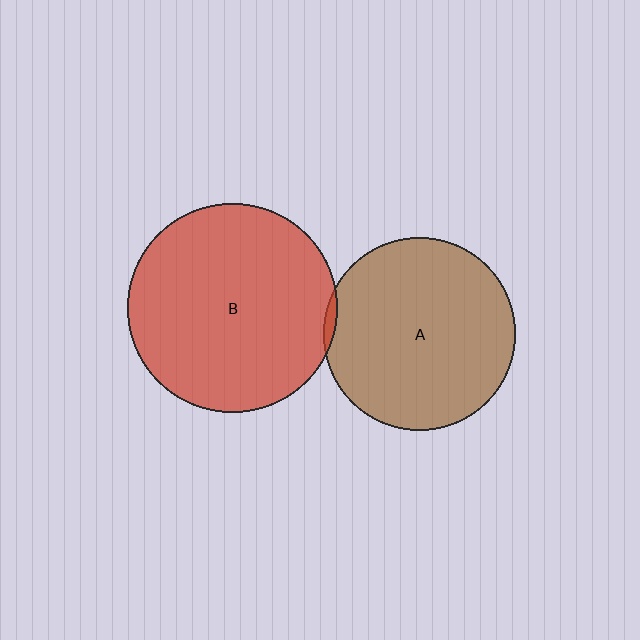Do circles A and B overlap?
Yes.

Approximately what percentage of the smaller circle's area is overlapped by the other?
Approximately 5%.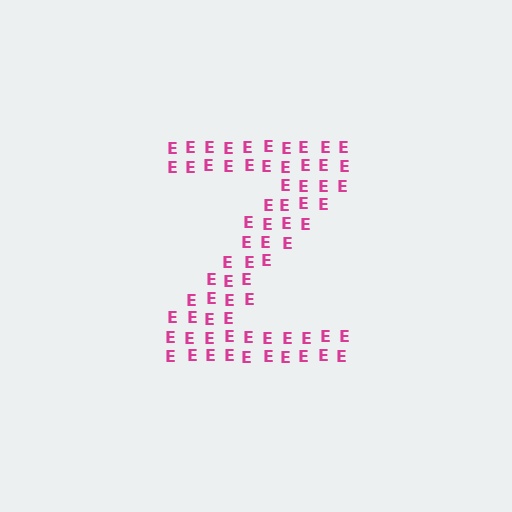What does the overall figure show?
The overall figure shows the letter Z.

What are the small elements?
The small elements are letter E's.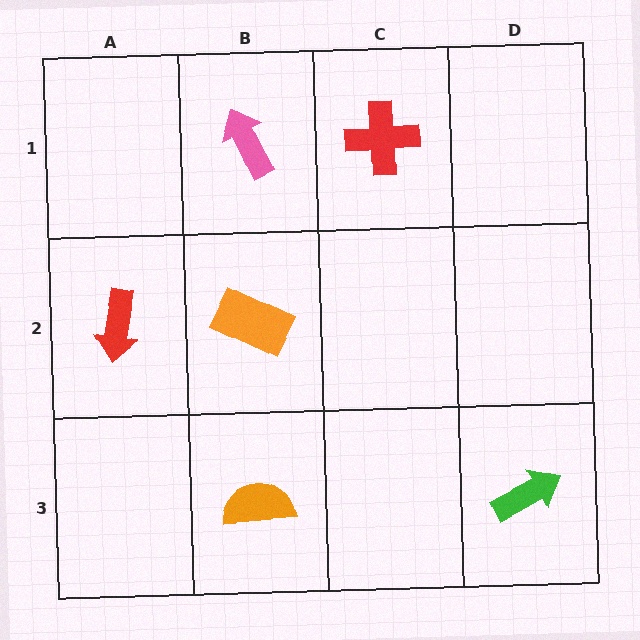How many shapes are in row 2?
2 shapes.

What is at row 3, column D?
A green arrow.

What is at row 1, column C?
A red cross.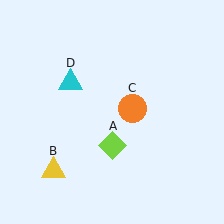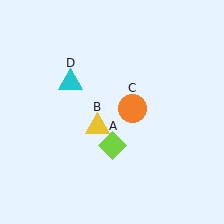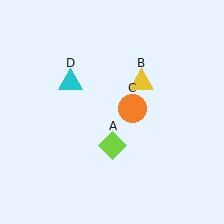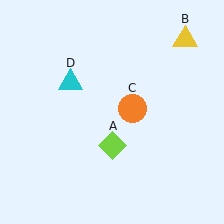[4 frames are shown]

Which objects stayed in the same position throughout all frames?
Lime diamond (object A) and orange circle (object C) and cyan triangle (object D) remained stationary.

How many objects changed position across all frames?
1 object changed position: yellow triangle (object B).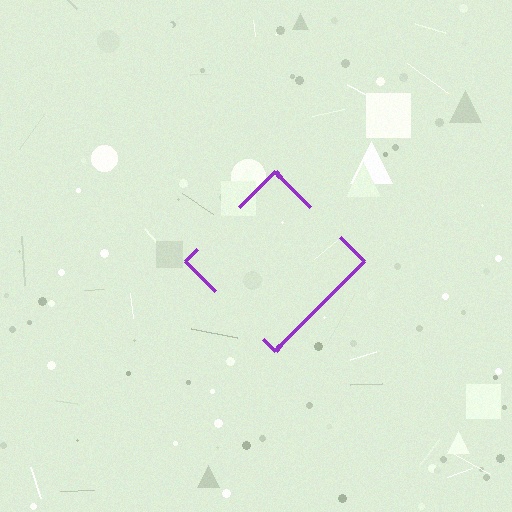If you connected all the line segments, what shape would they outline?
They would outline a diamond.